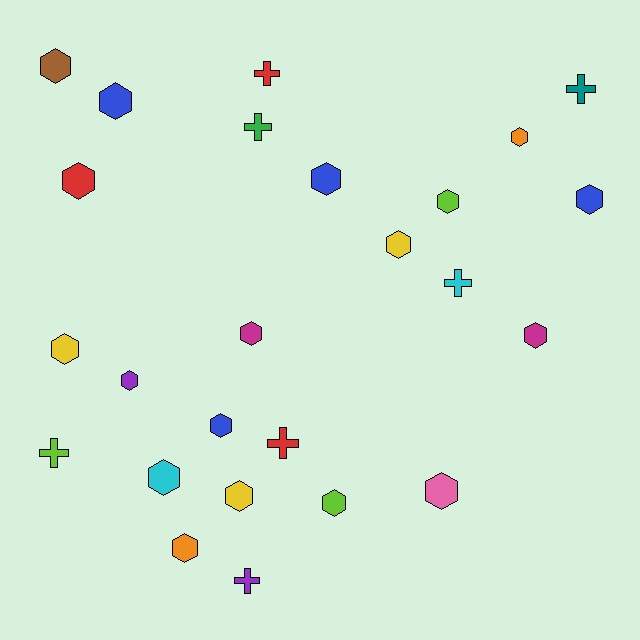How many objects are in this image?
There are 25 objects.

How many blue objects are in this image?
There are 4 blue objects.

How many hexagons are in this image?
There are 18 hexagons.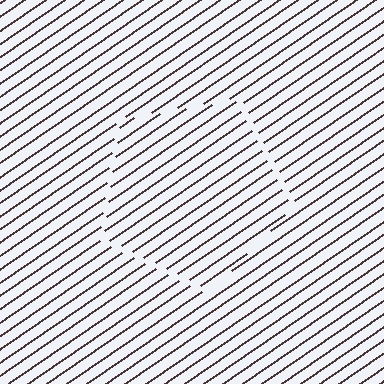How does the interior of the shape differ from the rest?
The interior of the shape contains the same grating, shifted by half a period — the contour is defined by the phase discontinuity where line-ends from the inner and outer gratings abut.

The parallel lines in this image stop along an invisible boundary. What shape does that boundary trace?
An illusory pentagon. The interior of the shape contains the same grating, shifted by half a period — the contour is defined by the phase discontinuity where line-ends from the inner and outer gratings abut.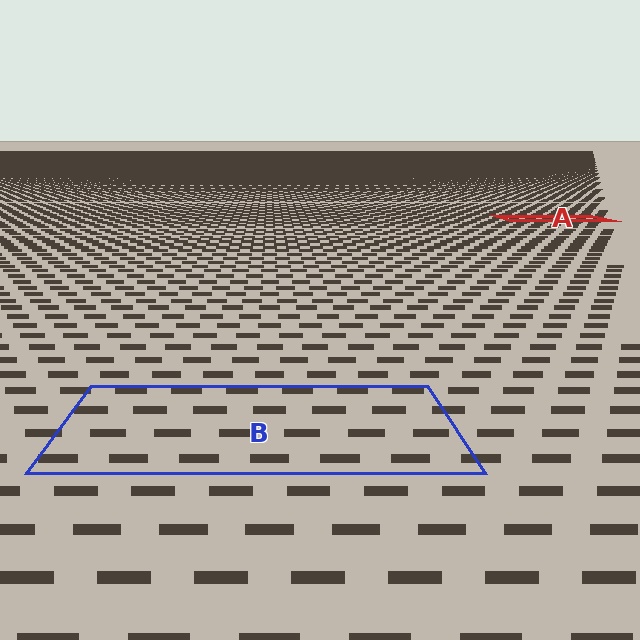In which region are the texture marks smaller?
The texture marks are smaller in region A, because it is farther away.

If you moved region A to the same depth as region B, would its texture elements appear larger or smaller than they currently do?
They would appear larger. At a closer depth, the same texture elements are projected at a bigger on-screen size.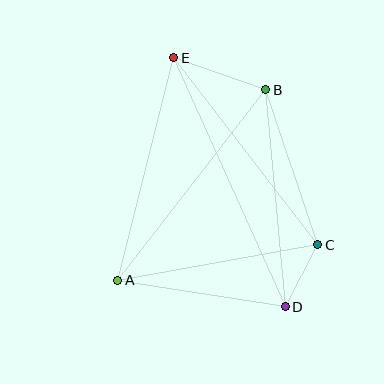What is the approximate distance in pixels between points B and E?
The distance between B and E is approximately 97 pixels.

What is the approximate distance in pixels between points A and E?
The distance between A and E is approximately 230 pixels.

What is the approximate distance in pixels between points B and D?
The distance between B and D is approximately 218 pixels.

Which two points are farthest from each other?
Points D and E are farthest from each other.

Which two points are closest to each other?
Points C and D are closest to each other.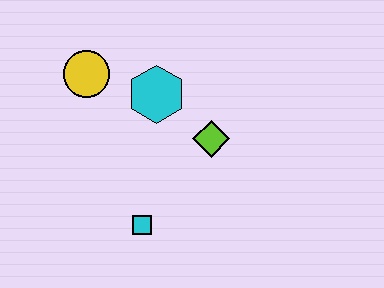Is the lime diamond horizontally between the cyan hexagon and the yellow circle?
No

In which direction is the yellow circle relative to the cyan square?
The yellow circle is above the cyan square.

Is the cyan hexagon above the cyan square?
Yes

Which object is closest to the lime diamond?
The cyan hexagon is closest to the lime diamond.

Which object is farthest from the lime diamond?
The yellow circle is farthest from the lime diamond.